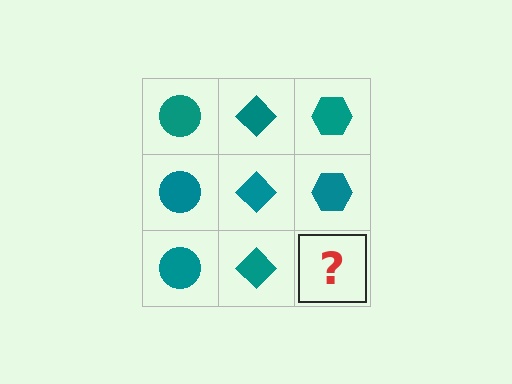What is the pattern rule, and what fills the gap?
The rule is that each column has a consistent shape. The gap should be filled with a teal hexagon.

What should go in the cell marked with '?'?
The missing cell should contain a teal hexagon.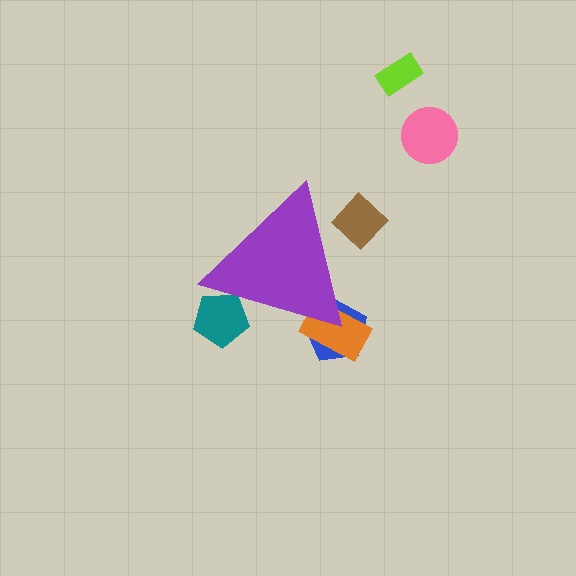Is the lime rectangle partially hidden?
No, the lime rectangle is fully visible.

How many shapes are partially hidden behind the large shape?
4 shapes are partially hidden.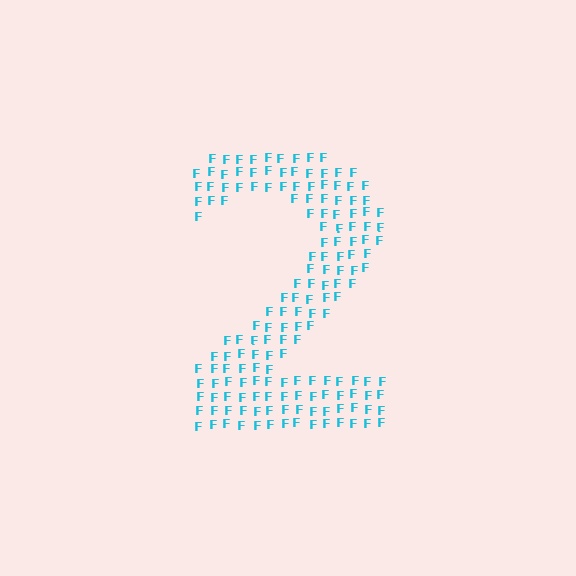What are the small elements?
The small elements are letter F's.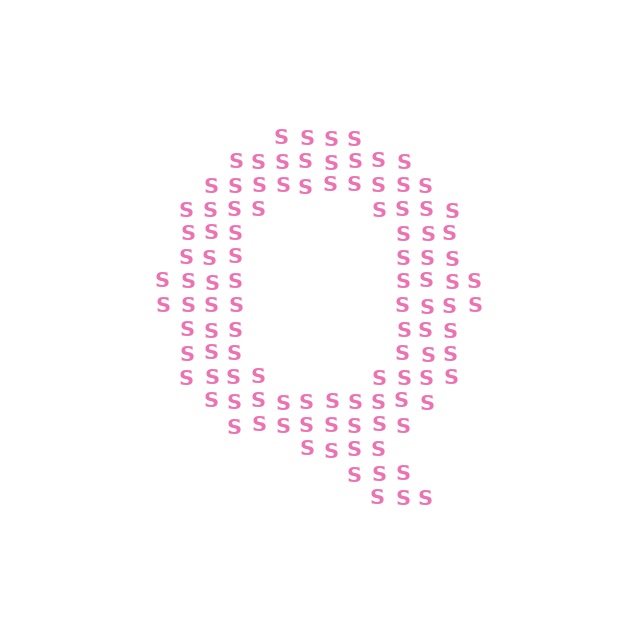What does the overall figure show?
The overall figure shows the letter Q.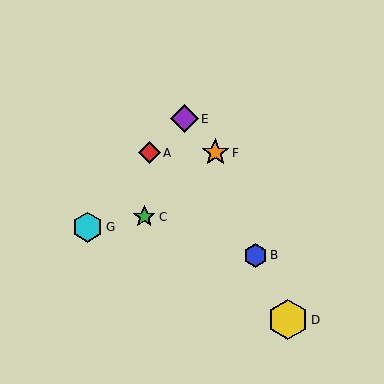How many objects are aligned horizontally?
2 objects (A, F) are aligned horizontally.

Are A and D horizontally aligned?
No, A is at y≈153 and D is at y≈320.